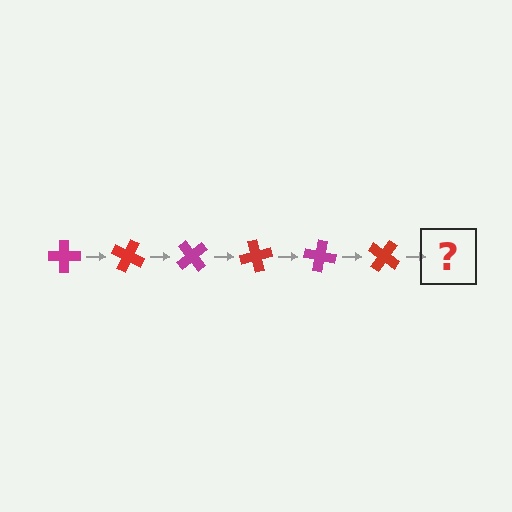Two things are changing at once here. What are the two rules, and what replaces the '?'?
The two rules are that it rotates 25 degrees each step and the color cycles through magenta and red. The '?' should be a magenta cross, rotated 150 degrees from the start.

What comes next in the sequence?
The next element should be a magenta cross, rotated 150 degrees from the start.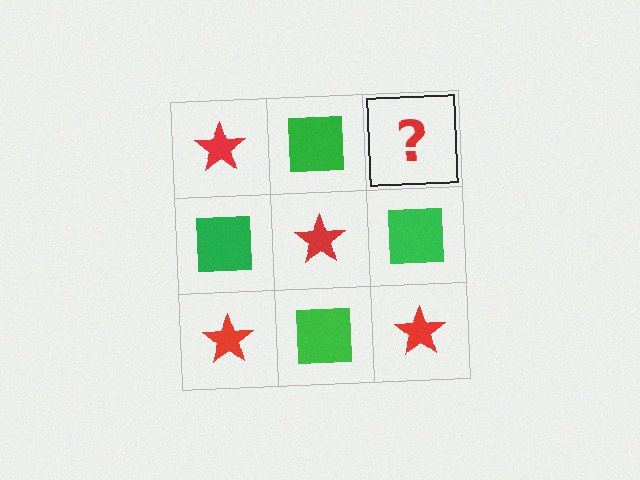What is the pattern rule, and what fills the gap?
The rule is that it alternates red star and green square in a checkerboard pattern. The gap should be filled with a red star.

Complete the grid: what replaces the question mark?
The question mark should be replaced with a red star.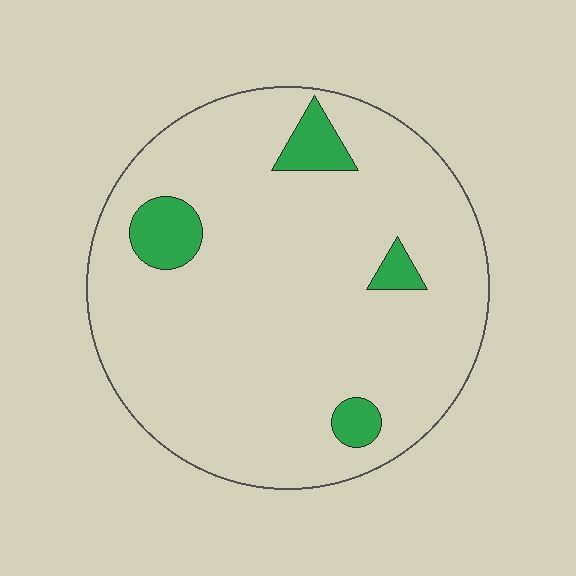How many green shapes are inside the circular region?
4.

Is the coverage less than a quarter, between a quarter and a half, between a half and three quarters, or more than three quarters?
Less than a quarter.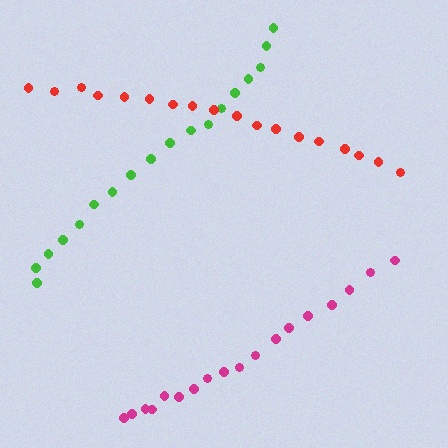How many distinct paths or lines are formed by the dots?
There are 3 distinct paths.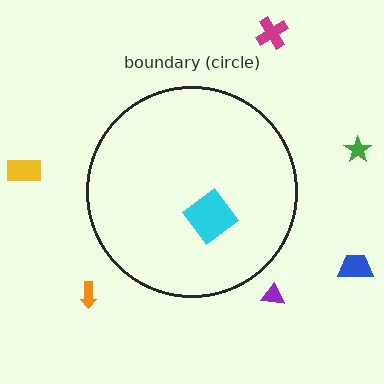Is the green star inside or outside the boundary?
Outside.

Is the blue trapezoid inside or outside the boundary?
Outside.